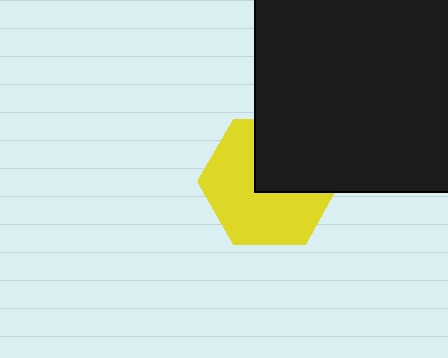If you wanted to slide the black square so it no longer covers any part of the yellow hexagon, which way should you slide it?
Slide it toward the upper-right — that is the most direct way to separate the two shapes.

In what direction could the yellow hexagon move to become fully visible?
The yellow hexagon could move toward the lower-left. That would shift it out from behind the black square entirely.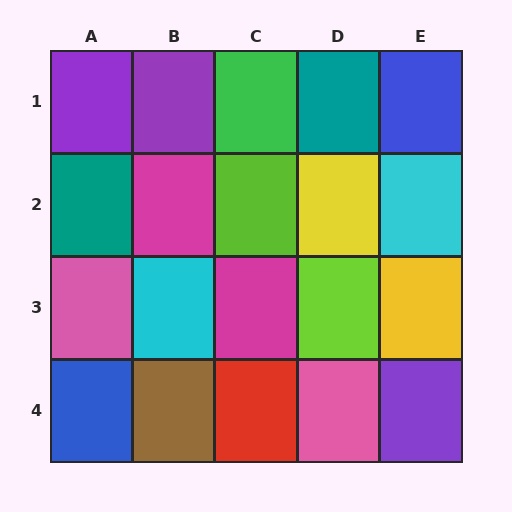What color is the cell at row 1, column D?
Teal.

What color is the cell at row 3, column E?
Yellow.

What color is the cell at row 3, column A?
Pink.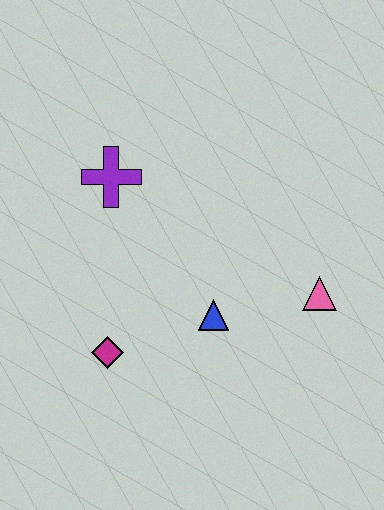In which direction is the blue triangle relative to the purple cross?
The blue triangle is below the purple cross.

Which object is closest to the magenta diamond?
The blue triangle is closest to the magenta diamond.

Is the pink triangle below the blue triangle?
No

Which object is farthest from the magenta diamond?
The pink triangle is farthest from the magenta diamond.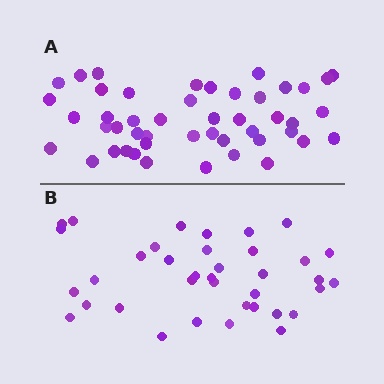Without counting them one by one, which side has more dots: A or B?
Region A (the top region) has more dots.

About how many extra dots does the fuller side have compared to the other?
Region A has roughly 10 or so more dots than region B.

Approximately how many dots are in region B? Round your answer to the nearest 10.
About 40 dots. (The exact count is 37, which rounds to 40.)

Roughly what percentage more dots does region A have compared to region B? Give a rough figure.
About 25% more.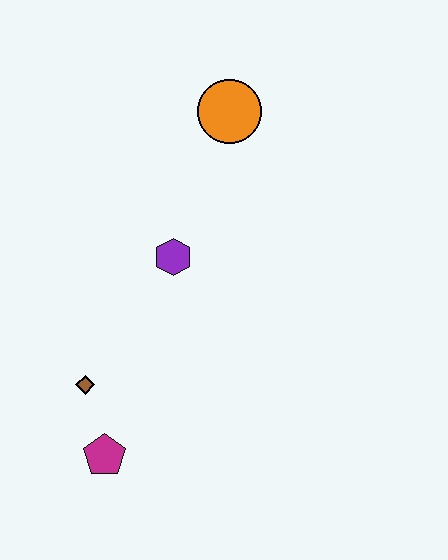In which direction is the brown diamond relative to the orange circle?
The brown diamond is below the orange circle.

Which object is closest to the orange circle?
The purple hexagon is closest to the orange circle.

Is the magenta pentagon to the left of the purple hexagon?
Yes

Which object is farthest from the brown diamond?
The orange circle is farthest from the brown diamond.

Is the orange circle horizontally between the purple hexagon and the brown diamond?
No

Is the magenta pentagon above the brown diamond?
No